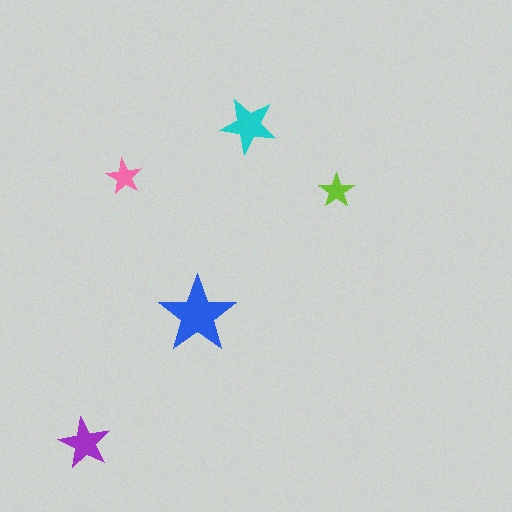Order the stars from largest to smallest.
the blue one, the cyan one, the purple one, the pink one, the lime one.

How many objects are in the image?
There are 5 objects in the image.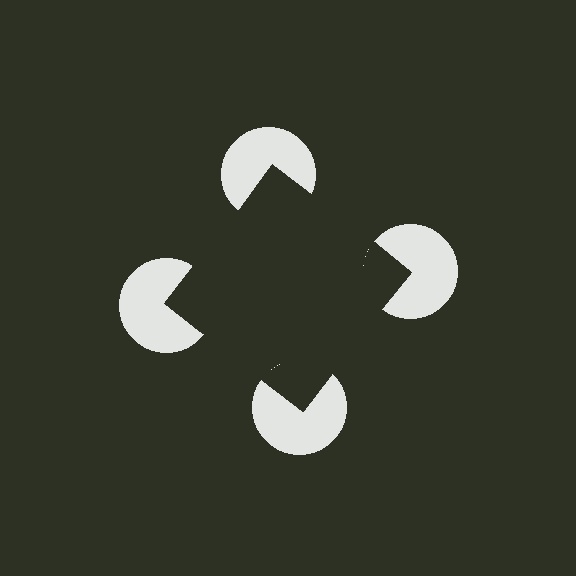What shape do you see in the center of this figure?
An illusory square — its edges are inferred from the aligned wedge cuts in the pac-man discs, not physically drawn.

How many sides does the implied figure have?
4 sides.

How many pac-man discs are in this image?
There are 4 — one at each vertex of the illusory square.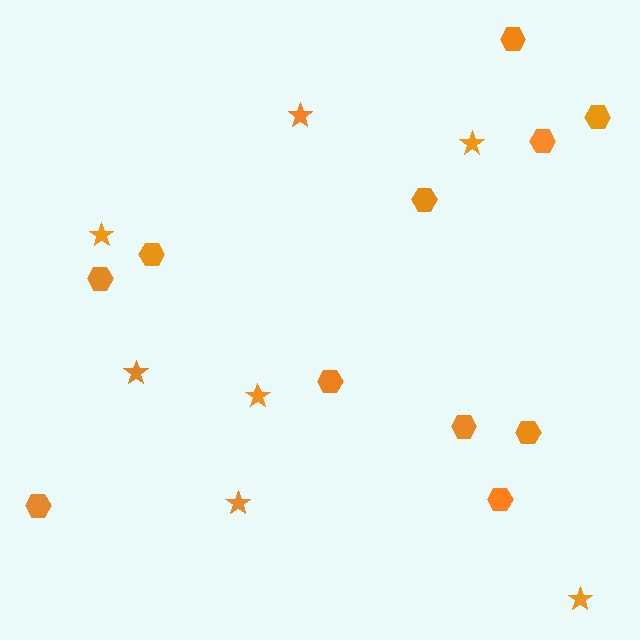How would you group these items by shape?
There are 2 groups: one group of stars (7) and one group of hexagons (11).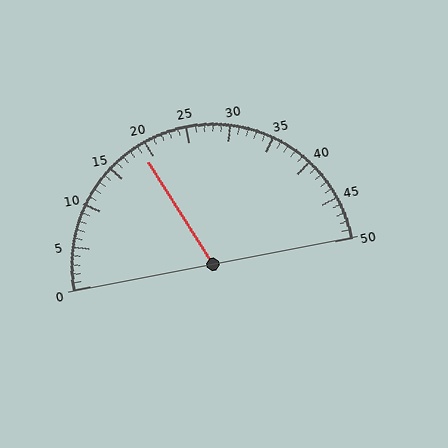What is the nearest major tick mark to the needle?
The nearest major tick mark is 20.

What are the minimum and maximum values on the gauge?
The gauge ranges from 0 to 50.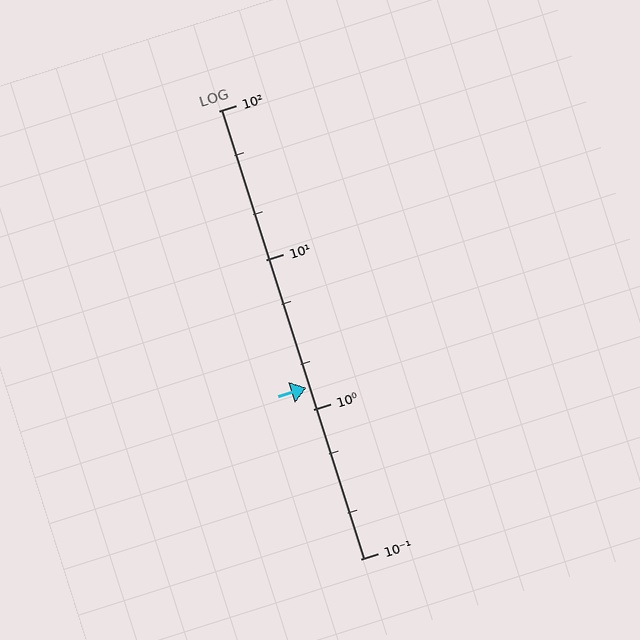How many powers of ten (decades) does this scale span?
The scale spans 3 decades, from 0.1 to 100.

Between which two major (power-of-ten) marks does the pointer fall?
The pointer is between 1 and 10.